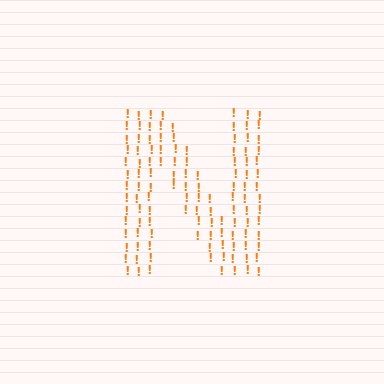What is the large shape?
The large shape is the letter N.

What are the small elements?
The small elements are exclamation marks.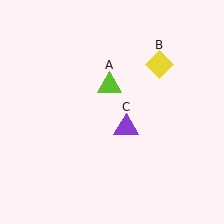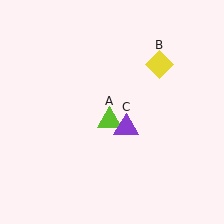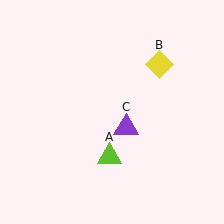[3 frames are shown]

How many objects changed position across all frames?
1 object changed position: lime triangle (object A).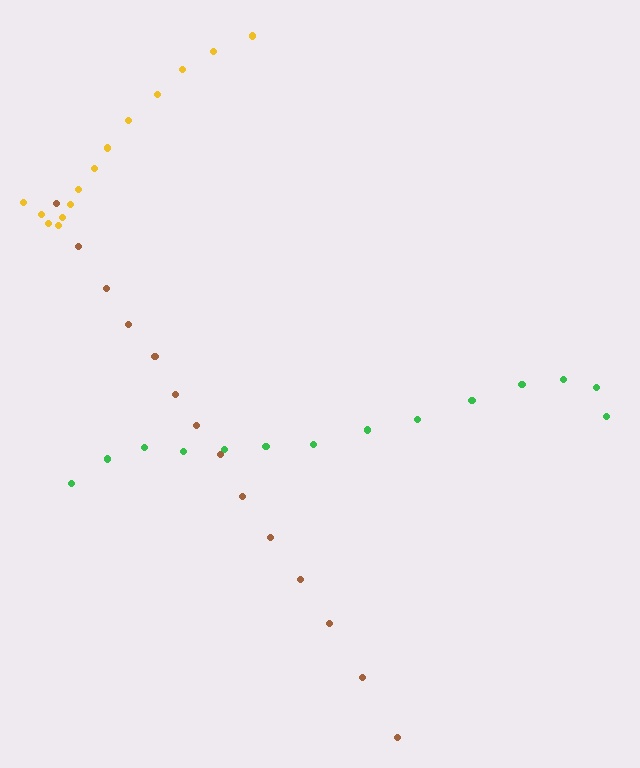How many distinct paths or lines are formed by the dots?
There are 3 distinct paths.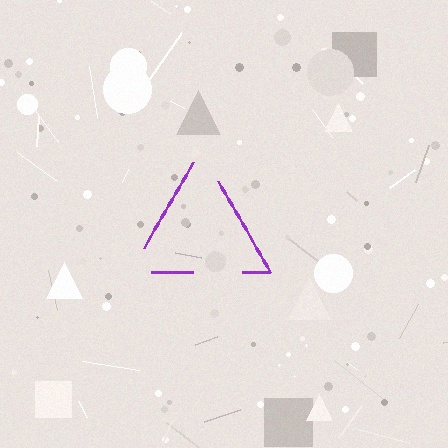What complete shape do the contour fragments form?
The contour fragments form a triangle.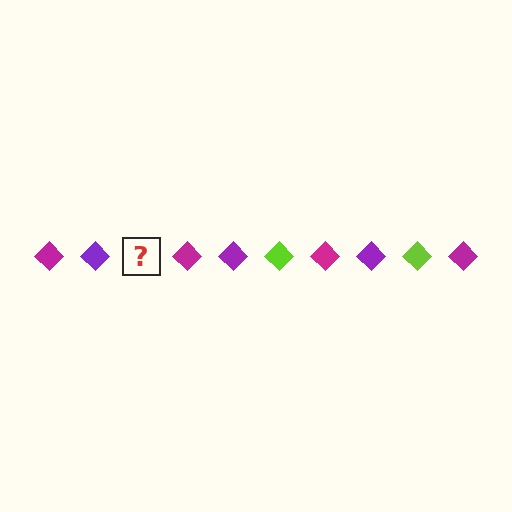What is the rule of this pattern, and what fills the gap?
The rule is that the pattern cycles through magenta, purple, lime diamonds. The gap should be filled with a lime diamond.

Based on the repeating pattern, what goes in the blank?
The blank should be a lime diamond.